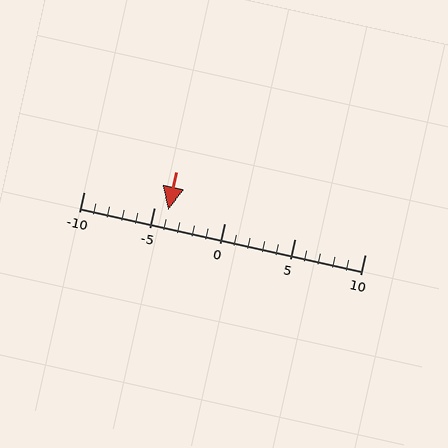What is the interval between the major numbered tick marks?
The major tick marks are spaced 5 units apart.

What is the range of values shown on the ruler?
The ruler shows values from -10 to 10.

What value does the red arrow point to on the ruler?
The red arrow points to approximately -4.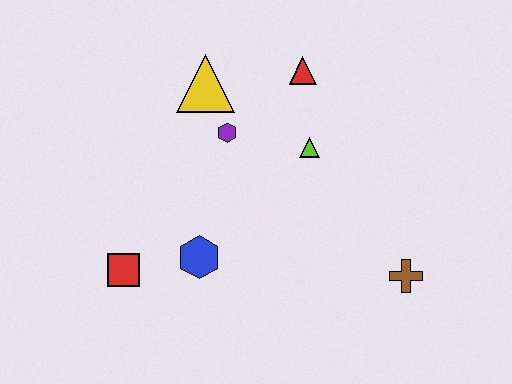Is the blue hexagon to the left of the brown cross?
Yes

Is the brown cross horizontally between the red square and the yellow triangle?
No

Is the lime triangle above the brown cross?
Yes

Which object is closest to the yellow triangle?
The purple hexagon is closest to the yellow triangle.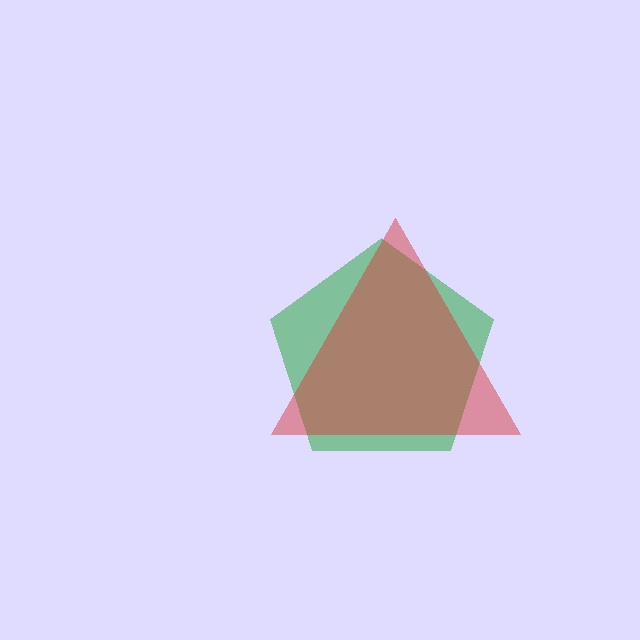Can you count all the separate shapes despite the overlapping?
Yes, there are 2 separate shapes.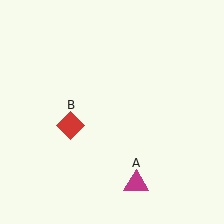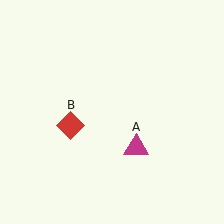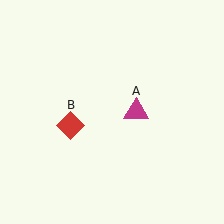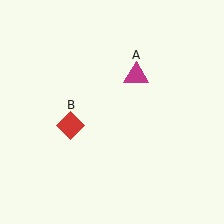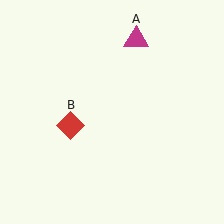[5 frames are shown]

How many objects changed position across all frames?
1 object changed position: magenta triangle (object A).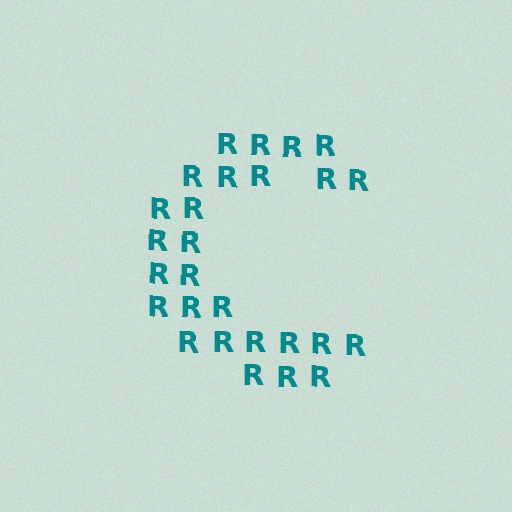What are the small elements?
The small elements are letter R's.